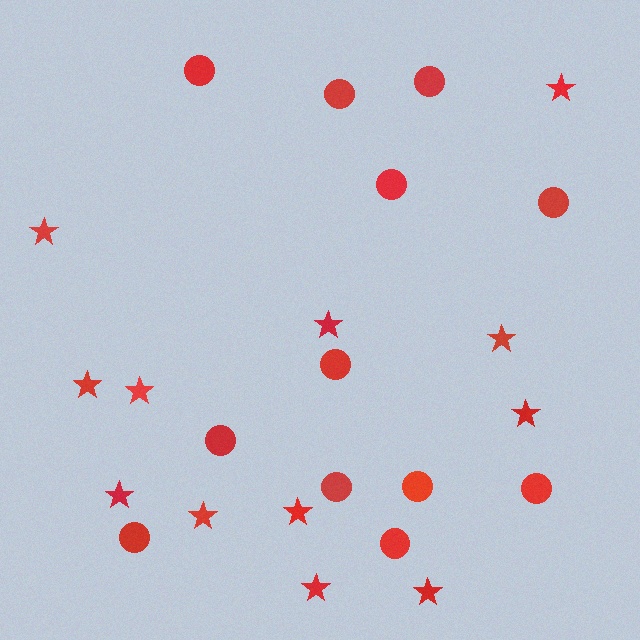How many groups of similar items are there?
There are 2 groups: one group of circles (12) and one group of stars (12).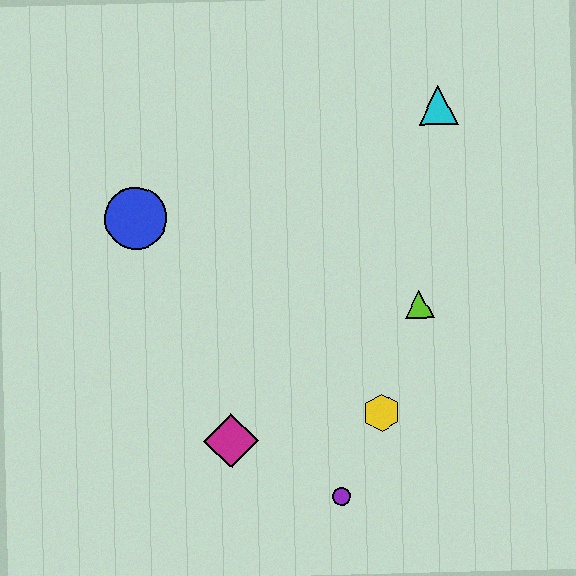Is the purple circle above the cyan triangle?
No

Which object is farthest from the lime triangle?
The blue circle is farthest from the lime triangle.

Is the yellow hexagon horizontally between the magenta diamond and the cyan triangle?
Yes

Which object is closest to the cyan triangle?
The lime triangle is closest to the cyan triangle.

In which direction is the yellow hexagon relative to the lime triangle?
The yellow hexagon is below the lime triangle.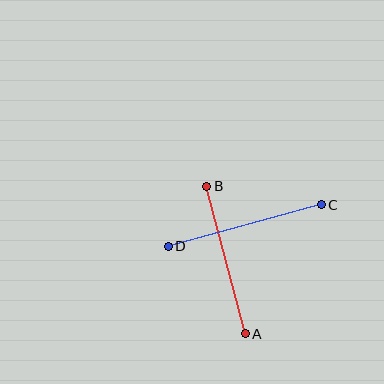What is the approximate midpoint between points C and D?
The midpoint is at approximately (245, 226) pixels.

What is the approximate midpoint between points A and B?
The midpoint is at approximately (226, 260) pixels.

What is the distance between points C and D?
The distance is approximately 159 pixels.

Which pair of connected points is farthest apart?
Points C and D are farthest apart.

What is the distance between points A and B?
The distance is approximately 152 pixels.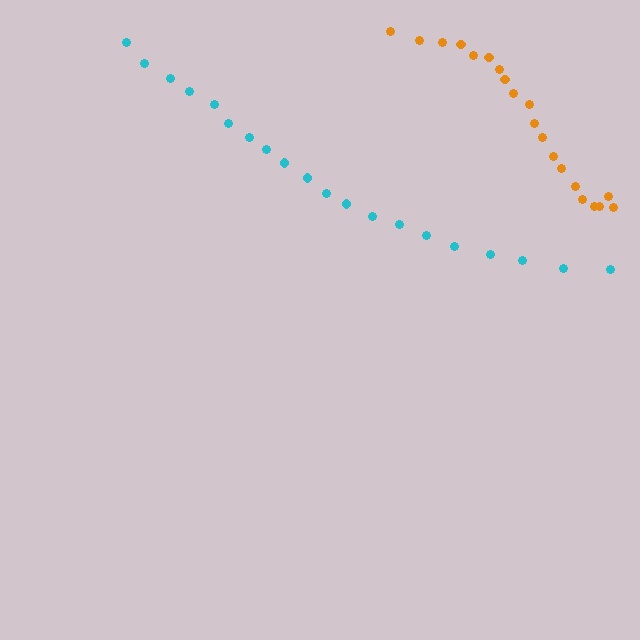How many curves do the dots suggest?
There are 2 distinct paths.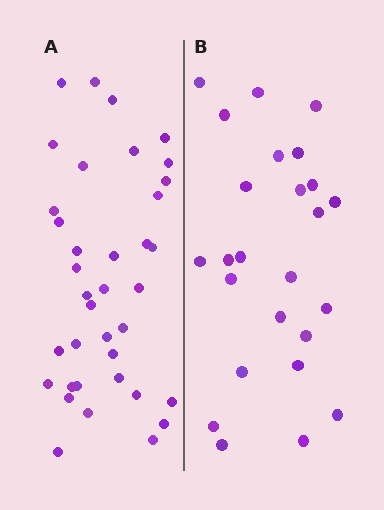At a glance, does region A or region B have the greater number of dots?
Region A (the left region) has more dots.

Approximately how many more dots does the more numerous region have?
Region A has roughly 12 or so more dots than region B.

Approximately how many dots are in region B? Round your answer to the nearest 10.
About 20 dots. (The exact count is 25, which rounds to 20.)